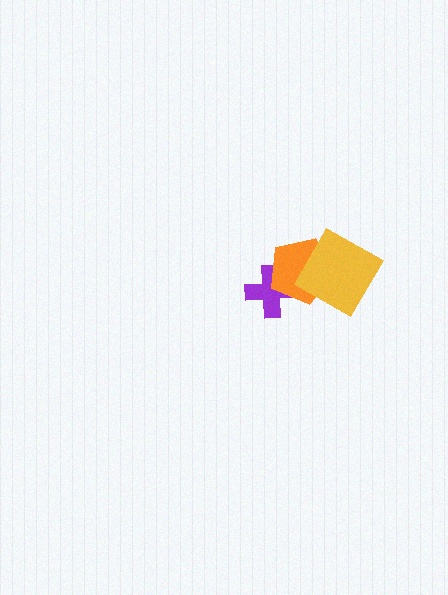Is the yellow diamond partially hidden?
No, no other shape covers it.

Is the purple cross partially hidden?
Yes, it is partially covered by another shape.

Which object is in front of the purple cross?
The orange pentagon is in front of the purple cross.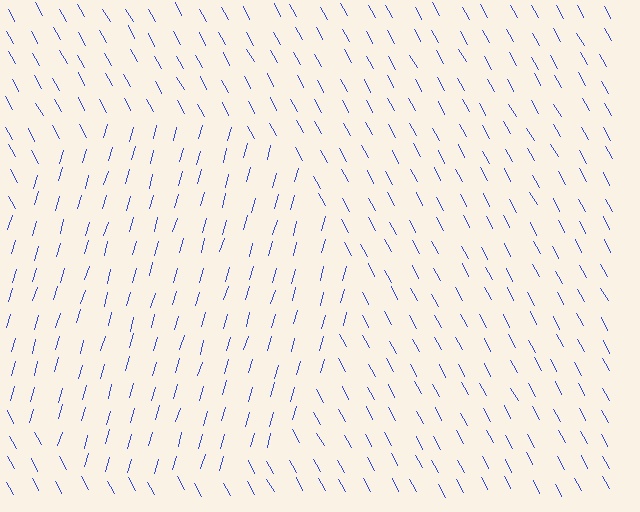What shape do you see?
I see a circle.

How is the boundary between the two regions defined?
The boundary is defined purely by a change in line orientation (approximately 45 degrees difference). All lines are the same color and thickness.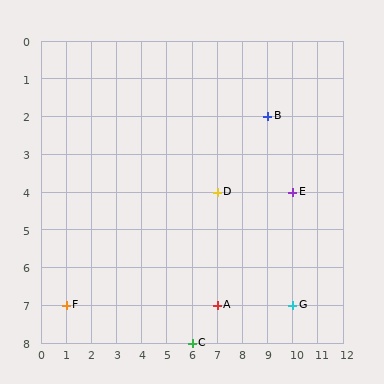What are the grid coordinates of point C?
Point C is at grid coordinates (6, 8).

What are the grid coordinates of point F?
Point F is at grid coordinates (1, 7).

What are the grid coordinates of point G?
Point G is at grid coordinates (10, 7).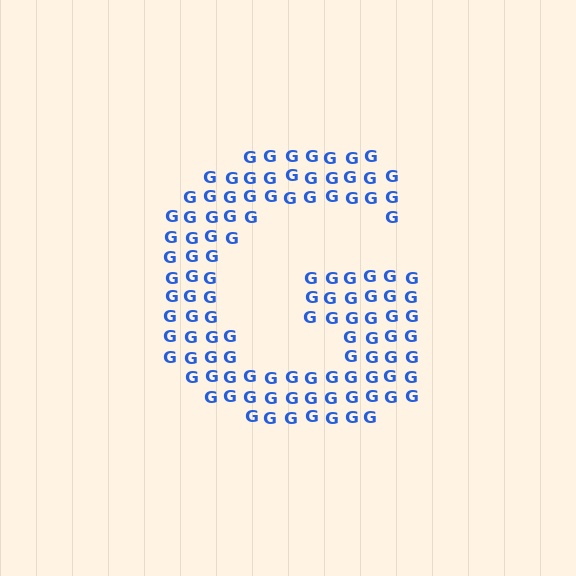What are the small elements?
The small elements are letter G's.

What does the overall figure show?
The overall figure shows the letter G.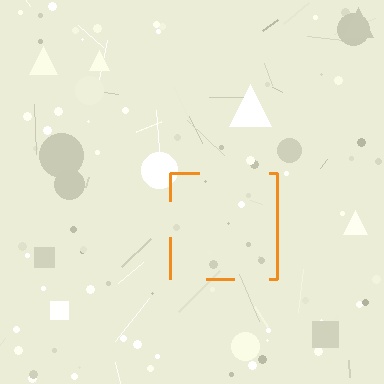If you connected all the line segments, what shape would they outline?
They would outline a square.